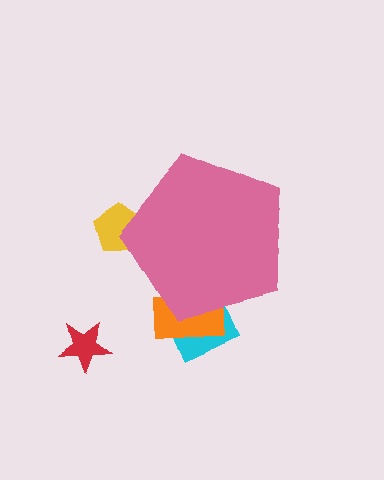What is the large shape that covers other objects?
A pink pentagon.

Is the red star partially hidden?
No, the red star is fully visible.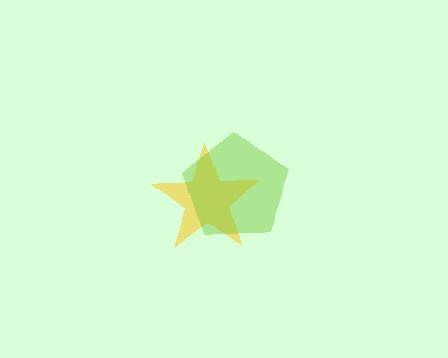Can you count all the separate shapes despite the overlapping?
Yes, there are 2 separate shapes.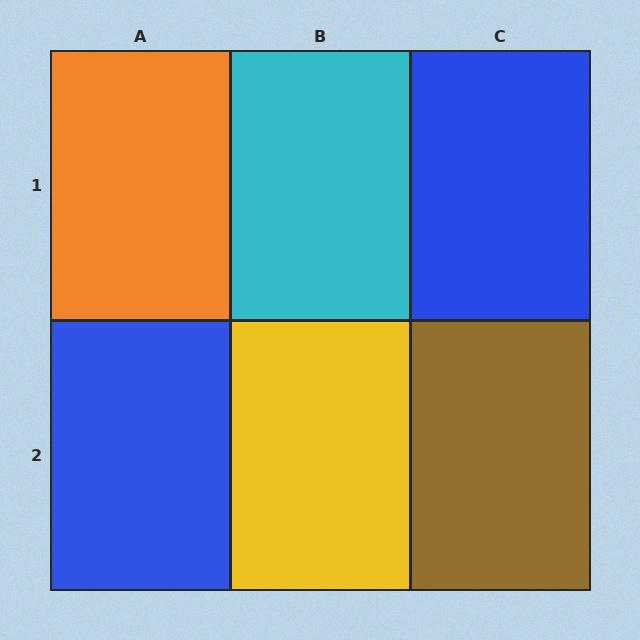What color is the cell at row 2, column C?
Brown.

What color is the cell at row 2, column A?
Blue.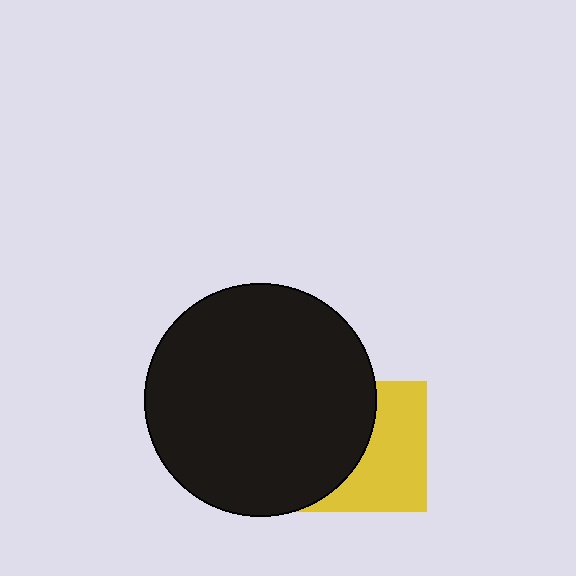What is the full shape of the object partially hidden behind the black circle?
The partially hidden object is a yellow square.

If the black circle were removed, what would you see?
You would see the complete yellow square.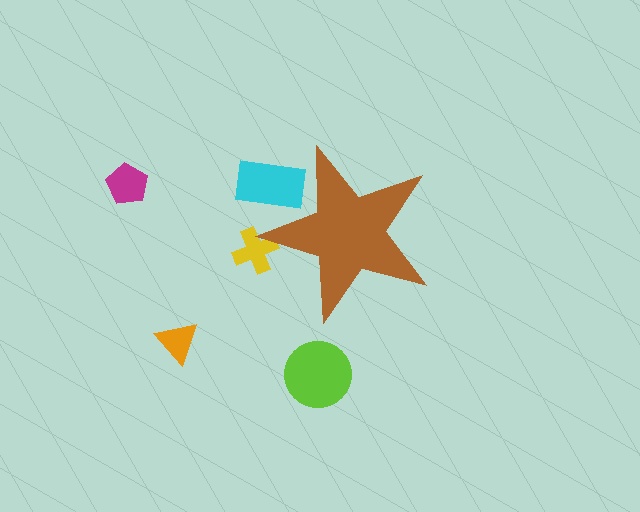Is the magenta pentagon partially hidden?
No, the magenta pentagon is fully visible.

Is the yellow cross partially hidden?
Yes, the yellow cross is partially hidden behind the brown star.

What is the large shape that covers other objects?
A brown star.